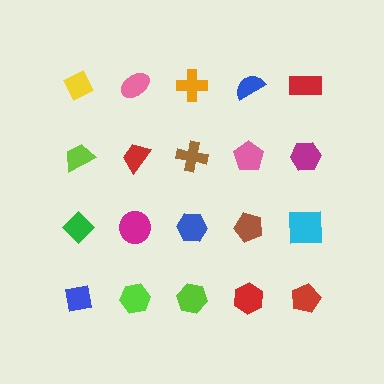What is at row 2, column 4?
A pink pentagon.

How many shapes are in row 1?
5 shapes.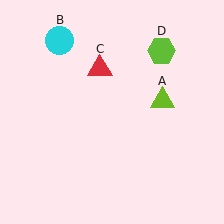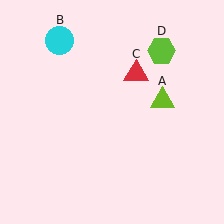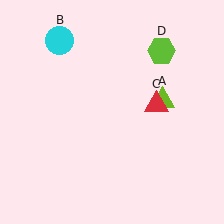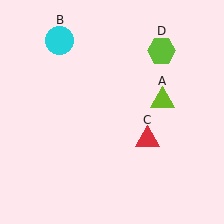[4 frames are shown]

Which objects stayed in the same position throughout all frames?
Lime triangle (object A) and cyan circle (object B) and lime hexagon (object D) remained stationary.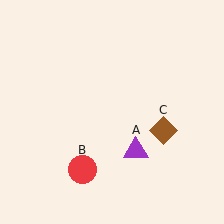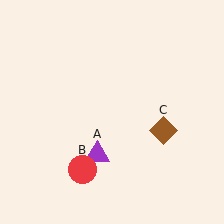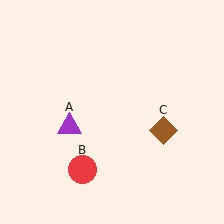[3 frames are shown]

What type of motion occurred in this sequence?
The purple triangle (object A) rotated clockwise around the center of the scene.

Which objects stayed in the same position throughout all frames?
Red circle (object B) and brown diamond (object C) remained stationary.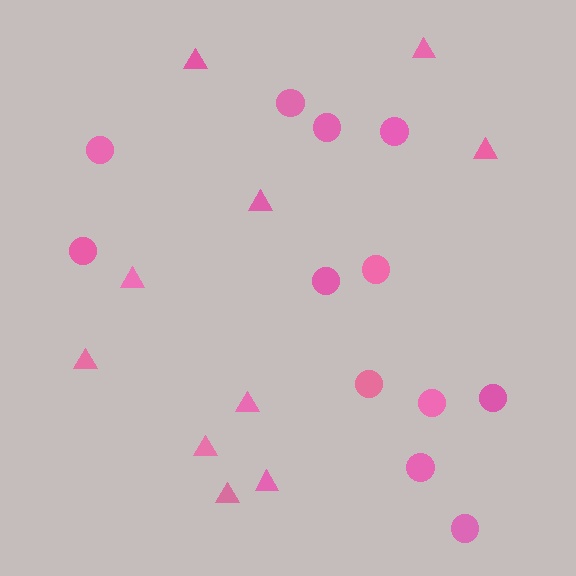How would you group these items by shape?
There are 2 groups: one group of triangles (10) and one group of circles (12).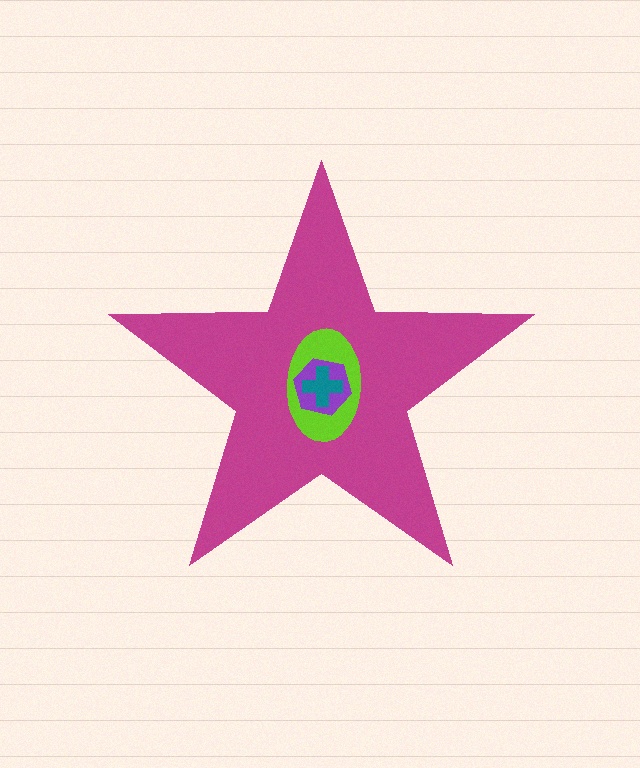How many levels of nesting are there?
4.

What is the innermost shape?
The teal cross.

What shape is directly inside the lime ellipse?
The purple hexagon.